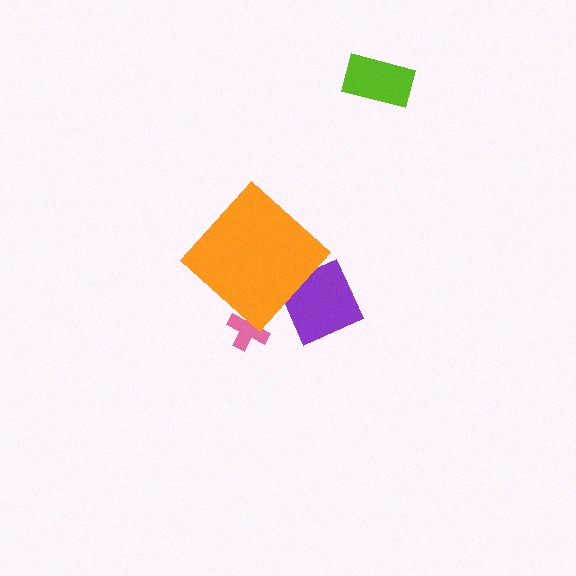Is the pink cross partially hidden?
Yes, the pink cross is partially hidden behind the orange diamond.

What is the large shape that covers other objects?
An orange diamond.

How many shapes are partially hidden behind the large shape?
2 shapes are partially hidden.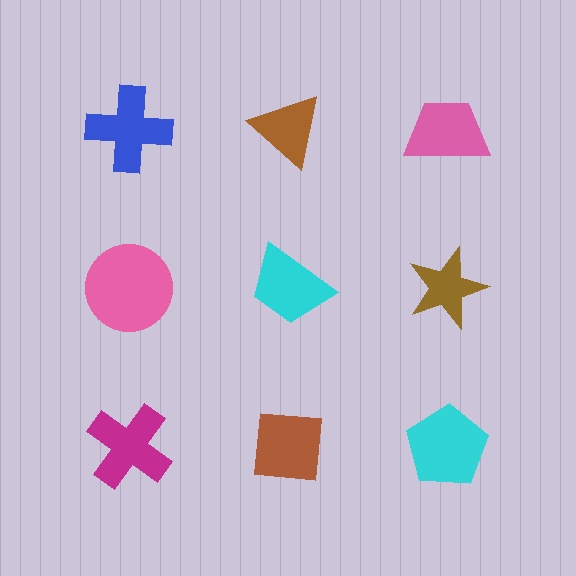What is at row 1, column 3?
A pink trapezoid.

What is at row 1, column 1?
A blue cross.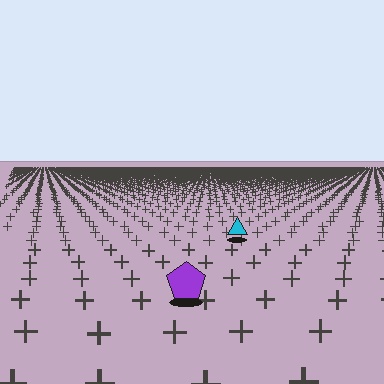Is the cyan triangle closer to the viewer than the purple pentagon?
No. The purple pentagon is closer — you can tell from the texture gradient: the ground texture is coarser near it.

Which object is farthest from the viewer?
The cyan triangle is farthest from the viewer. It appears smaller and the ground texture around it is denser.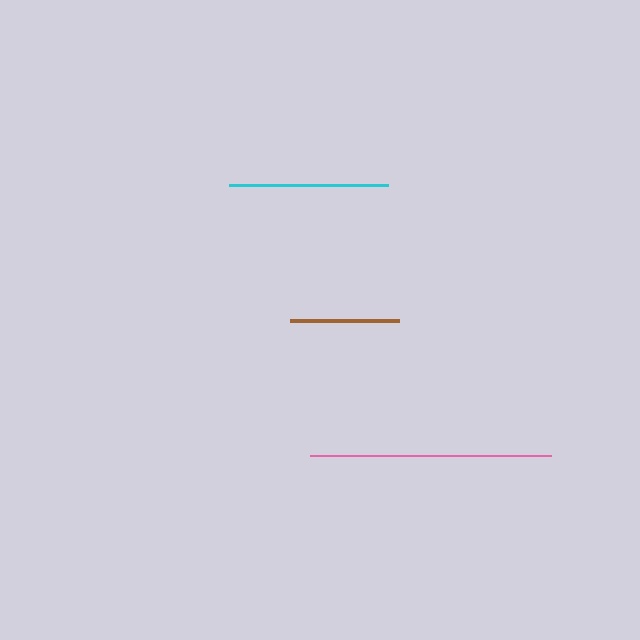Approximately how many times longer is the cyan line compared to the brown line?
The cyan line is approximately 1.5 times the length of the brown line.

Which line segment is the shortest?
The brown line is the shortest at approximately 109 pixels.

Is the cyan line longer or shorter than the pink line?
The pink line is longer than the cyan line.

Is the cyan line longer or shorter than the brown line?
The cyan line is longer than the brown line.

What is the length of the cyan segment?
The cyan segment is approximately 160 pixels long.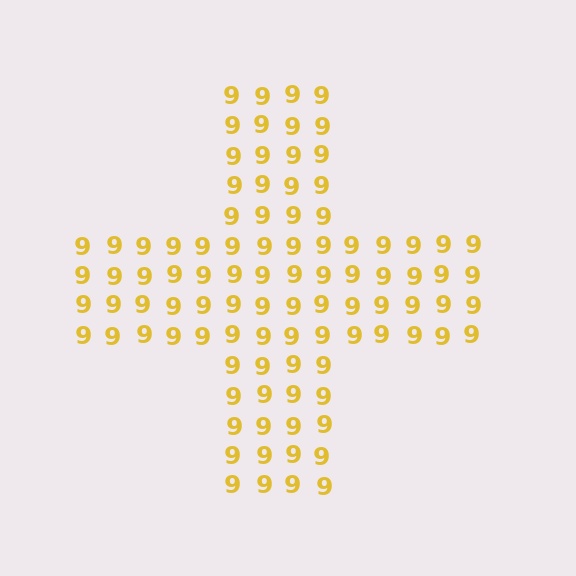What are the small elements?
The small elements are digit 9's.